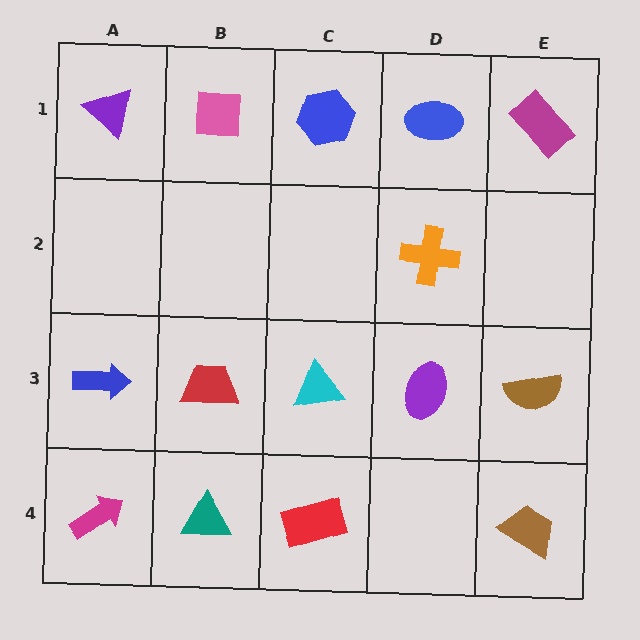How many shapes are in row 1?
5 shapes.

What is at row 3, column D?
A purple ellipse.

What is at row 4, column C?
A red rectangle.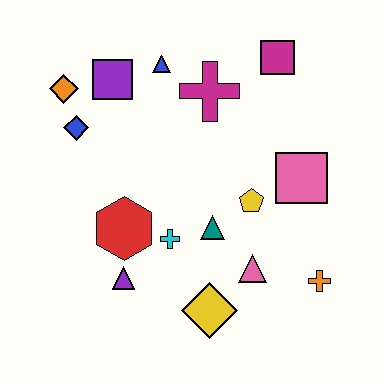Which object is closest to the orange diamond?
The blue diamond is closest to the orange diamond.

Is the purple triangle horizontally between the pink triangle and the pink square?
No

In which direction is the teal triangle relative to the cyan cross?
The teal triangle is to the right of the cyan cross.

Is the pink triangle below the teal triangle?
Yes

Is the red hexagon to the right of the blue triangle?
No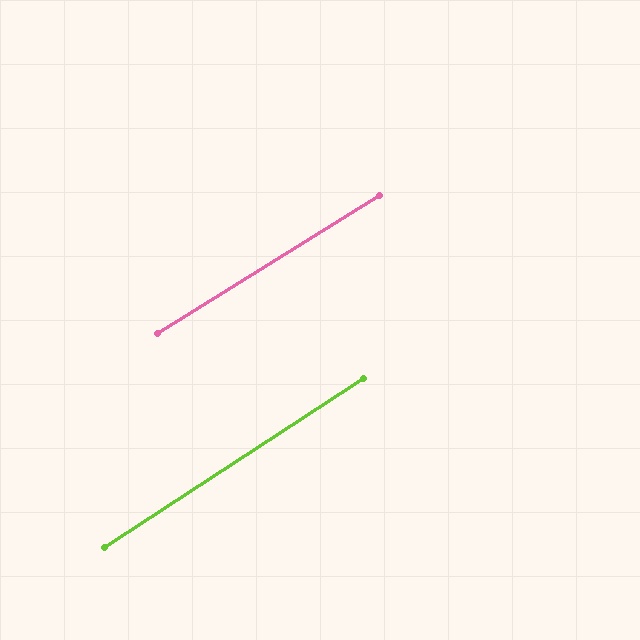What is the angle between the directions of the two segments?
Approximately 1 degree.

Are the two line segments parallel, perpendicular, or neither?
Parallel — their directions differ by only 1.1°.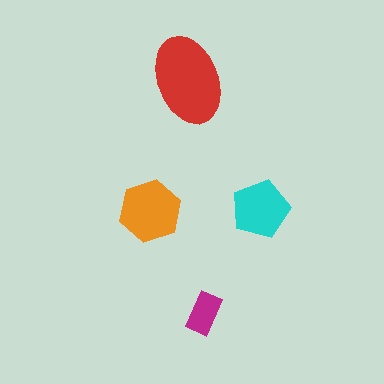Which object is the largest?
The red ellipse.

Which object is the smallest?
The magenta rectangle.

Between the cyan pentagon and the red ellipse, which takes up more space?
The red ellipse.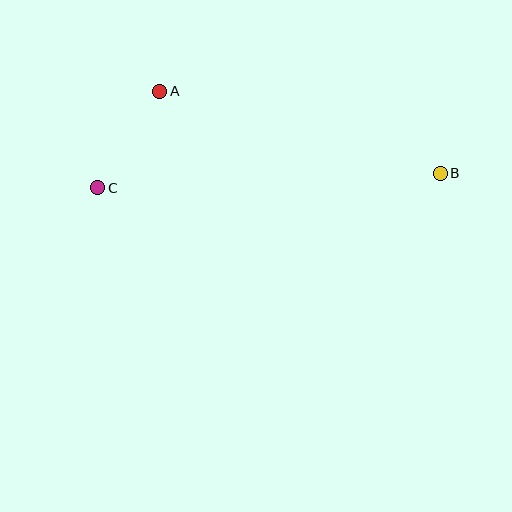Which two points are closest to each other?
Points A and C are closest to each other.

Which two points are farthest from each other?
Points B and C are farthest from each other.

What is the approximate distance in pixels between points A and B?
The distance between A and B is approximately 292 pixels.